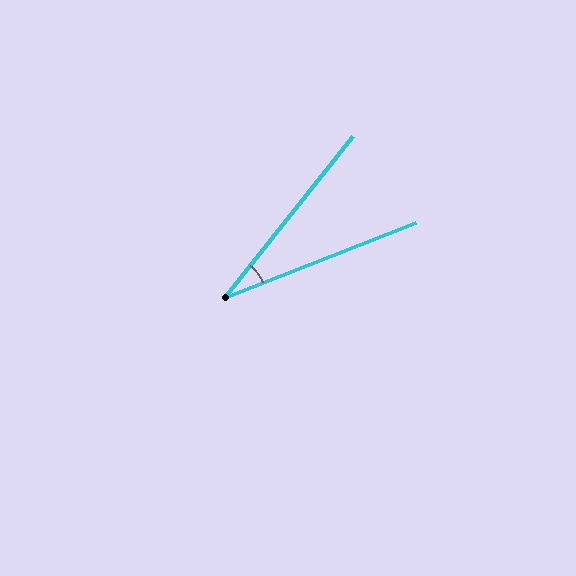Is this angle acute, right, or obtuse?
It is acute.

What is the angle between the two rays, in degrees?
Approximately 30 degrees.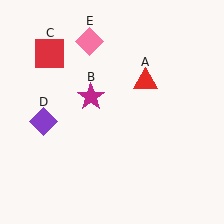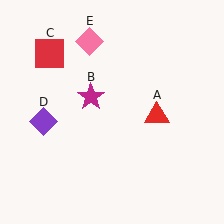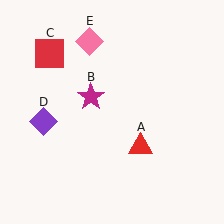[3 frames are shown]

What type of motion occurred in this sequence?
The red triangle (object A) rotated clockwise around the center of the scene.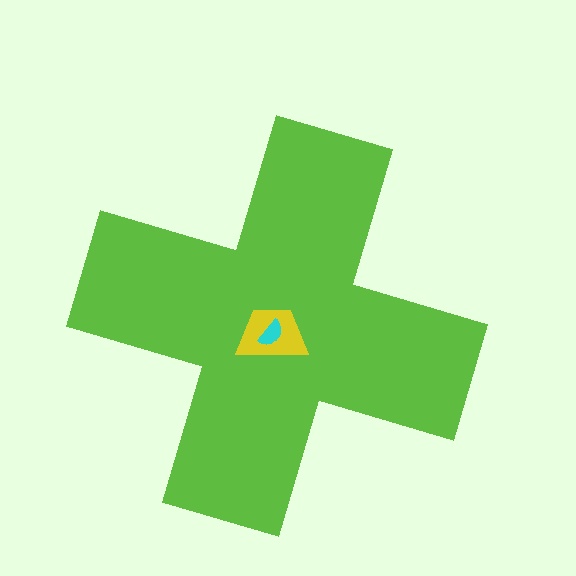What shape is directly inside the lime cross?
The yellow trapezoid.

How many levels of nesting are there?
3.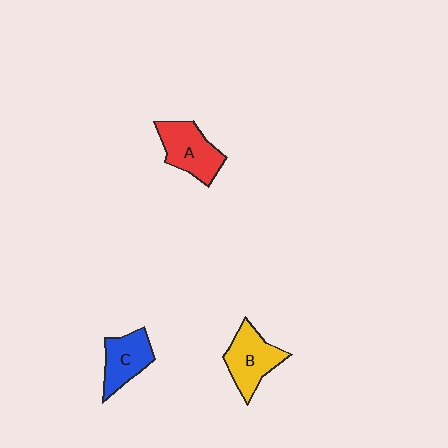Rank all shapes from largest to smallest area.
From largest to smallest: A (red), B (yellow), C (blue).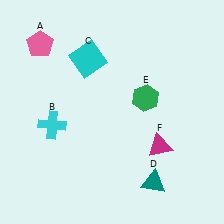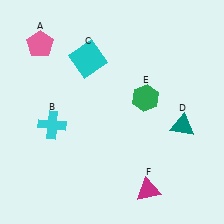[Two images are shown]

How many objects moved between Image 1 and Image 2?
2 objects moved between the two images.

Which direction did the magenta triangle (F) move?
The magenta triangle (F) moved down.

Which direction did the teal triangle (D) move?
The teal triangle (D) moved up.